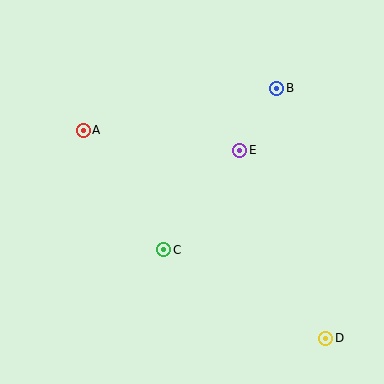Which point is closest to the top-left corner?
Point A is closest to the top-left corner.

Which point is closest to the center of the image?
Point E at (240, 150) is closest to the center.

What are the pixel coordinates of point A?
Point A is at (83, 130).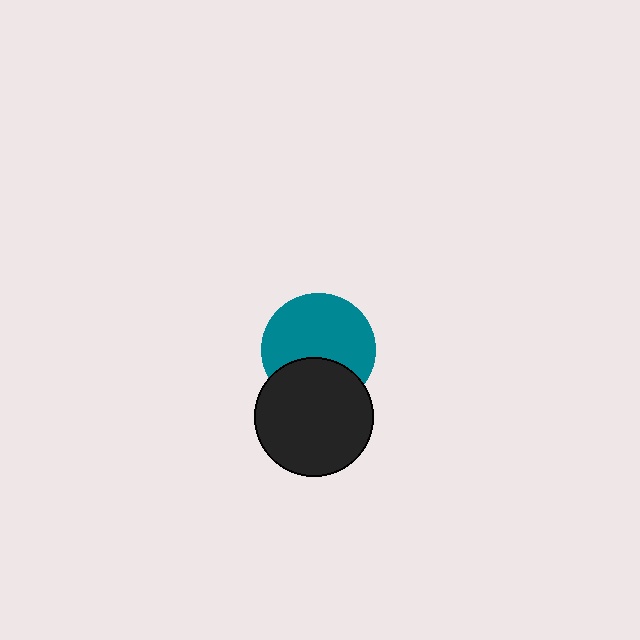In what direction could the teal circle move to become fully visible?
The teal circle could move up. That would shift it out from behind the black circle entirely.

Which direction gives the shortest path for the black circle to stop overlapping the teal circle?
Moving down gives the shortest separation.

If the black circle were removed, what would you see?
You would see the complete teal circle.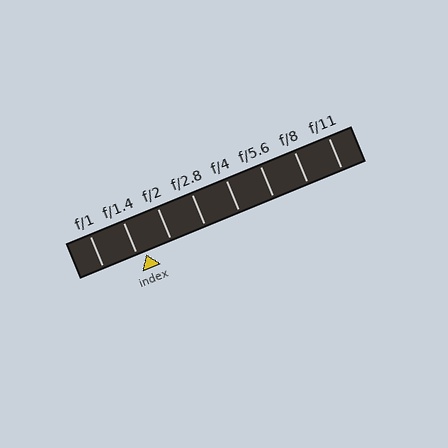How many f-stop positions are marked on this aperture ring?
There are 8 f-stop positions marked.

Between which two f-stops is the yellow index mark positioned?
The index mark is between f/1.4 and f/2.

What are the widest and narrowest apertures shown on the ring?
The widest aperture shown is f/1 and the narrowest is f/11.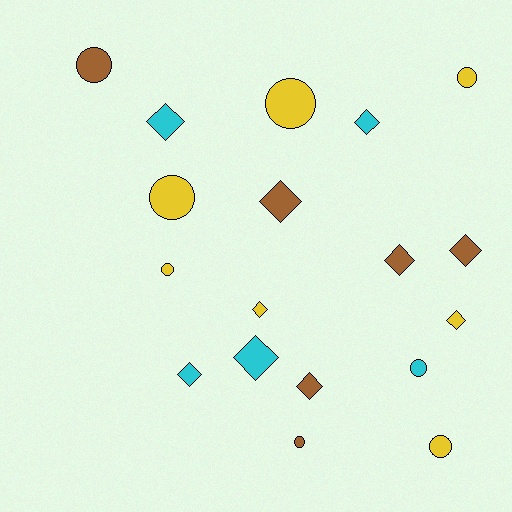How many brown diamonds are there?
There are 4 brown diamonds.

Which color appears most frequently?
Yellow, with 7 objects.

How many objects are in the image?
There are 18 objects.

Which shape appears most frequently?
Diamond, with 10 objects.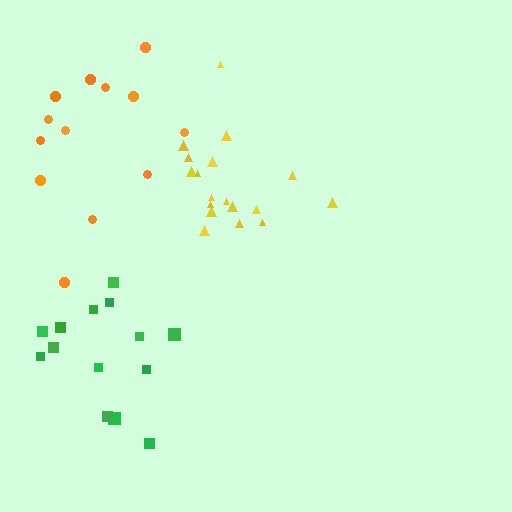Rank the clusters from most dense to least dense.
yellow, green, orange.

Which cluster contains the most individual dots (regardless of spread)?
Yellow (18).